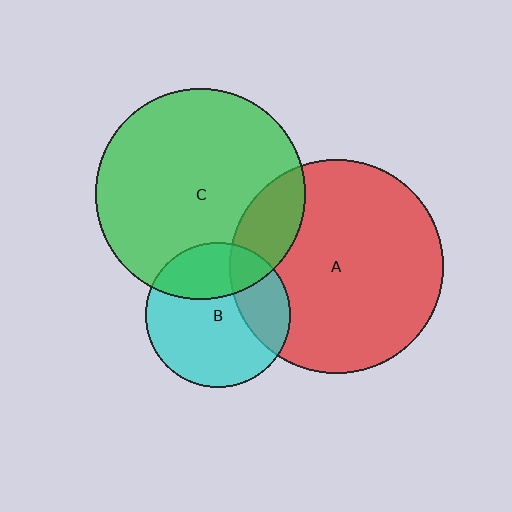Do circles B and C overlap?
Yes.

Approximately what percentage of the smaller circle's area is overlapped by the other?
Approximately 30%.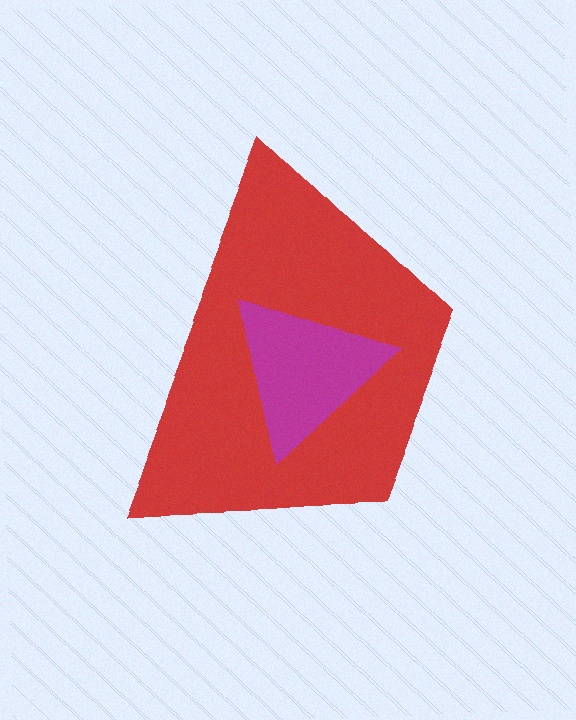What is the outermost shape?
The red trapezoid.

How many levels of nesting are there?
2.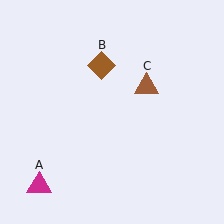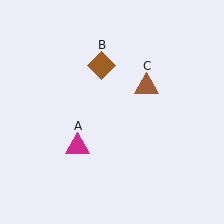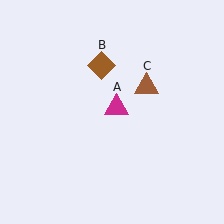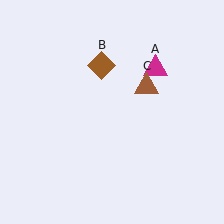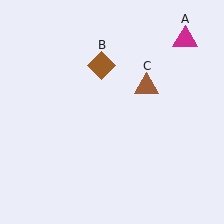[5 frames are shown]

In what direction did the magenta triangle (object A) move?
The magenta triangle (object A) moved up and to the right.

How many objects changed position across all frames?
1 object changed position: magenta triangle (object A).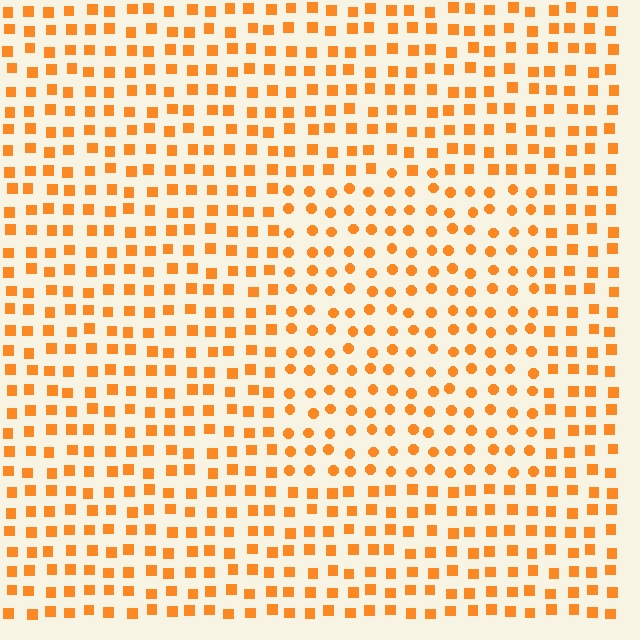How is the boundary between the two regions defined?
The boundary is defined by a change in element shape: circles inside vs. squares outside. All elements share the same color and spacing.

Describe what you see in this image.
The image is filled with small orange elements arranged in a uniform grid. A rectangle-shaped region contains circles, while the surrounding area contains squares. The boundary is defined purely by the change in element shape.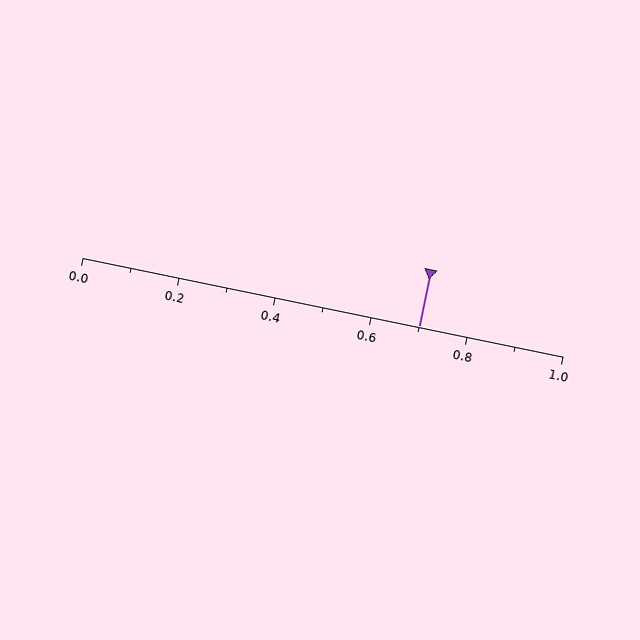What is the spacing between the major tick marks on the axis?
The major ticks are spaced 0.2 apart.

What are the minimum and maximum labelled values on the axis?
The axis runs from 0.0 to 1.0.